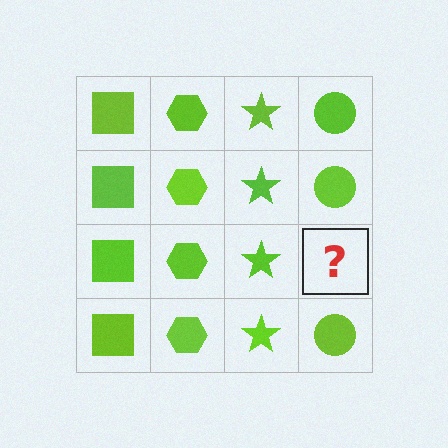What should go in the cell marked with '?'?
The missing cell should contain a lime circle.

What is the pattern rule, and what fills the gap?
The rule is that each column has a consistent shape. The gap should be filled with a lime circle.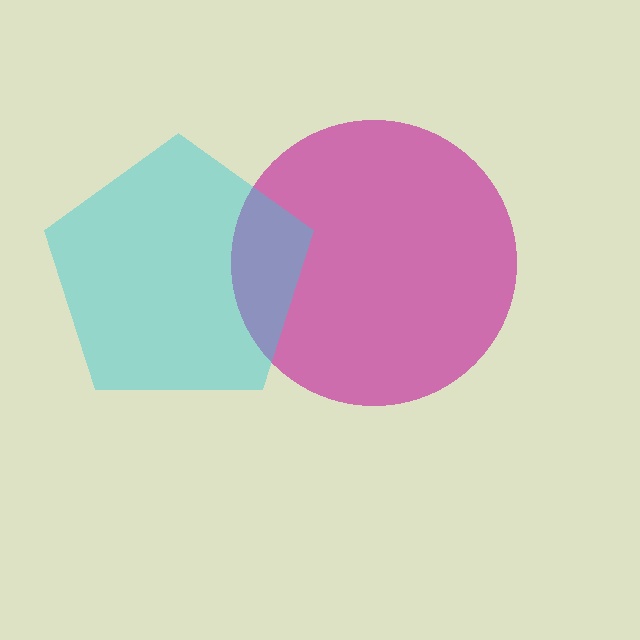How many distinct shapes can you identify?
There are 2 distinct shapes: a magenta circle, a cyan pentagon.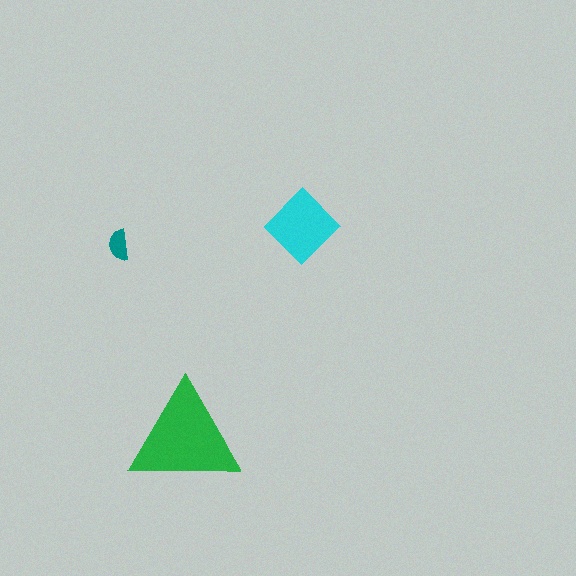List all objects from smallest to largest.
The teal semicircle, the cyan diamond, the green triangle.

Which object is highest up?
The cyan diamond is topmost.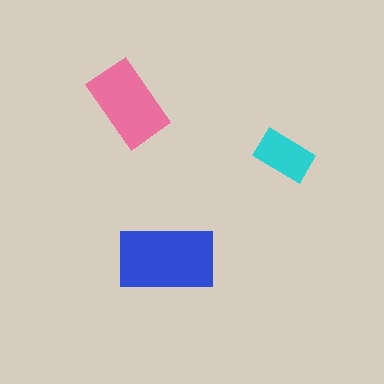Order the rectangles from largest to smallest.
the blue one, the pink one, the cyan one.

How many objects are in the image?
There are 3 objects in the image.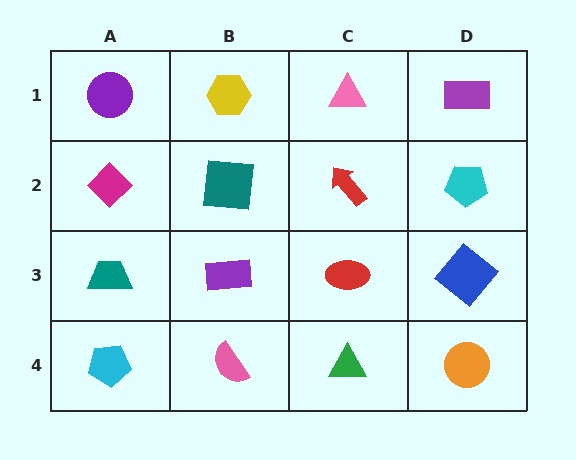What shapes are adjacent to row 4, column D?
A blue diamond (row 3, column D), a green triangle (row 4, column C).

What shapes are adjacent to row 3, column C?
A red arrow (row 2, column C), a green triangle (row 4, column C), a purple rectangle (row 3, column B), a blue diamond (row 3, column D).